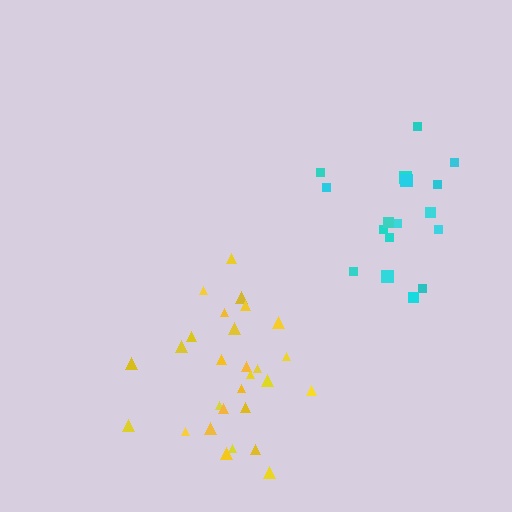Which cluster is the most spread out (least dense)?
Cyan.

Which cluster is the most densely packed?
Yellow.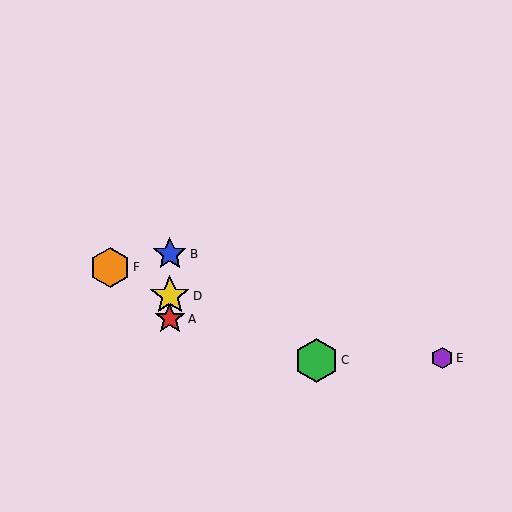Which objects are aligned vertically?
Objects A, B, D are aligned vertically.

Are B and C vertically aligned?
No, B is at x≈170 and C is at x≈317.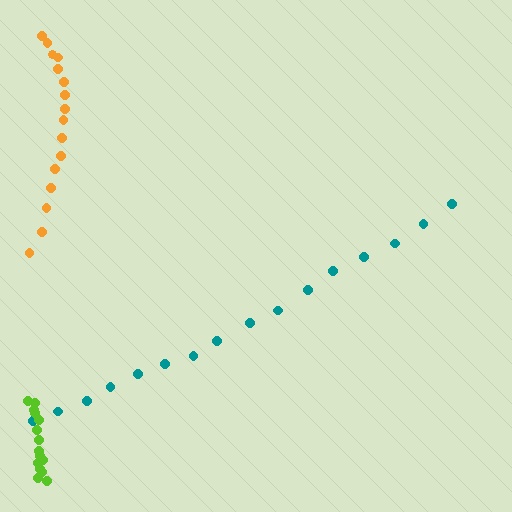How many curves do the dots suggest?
There are 3 distinct paths.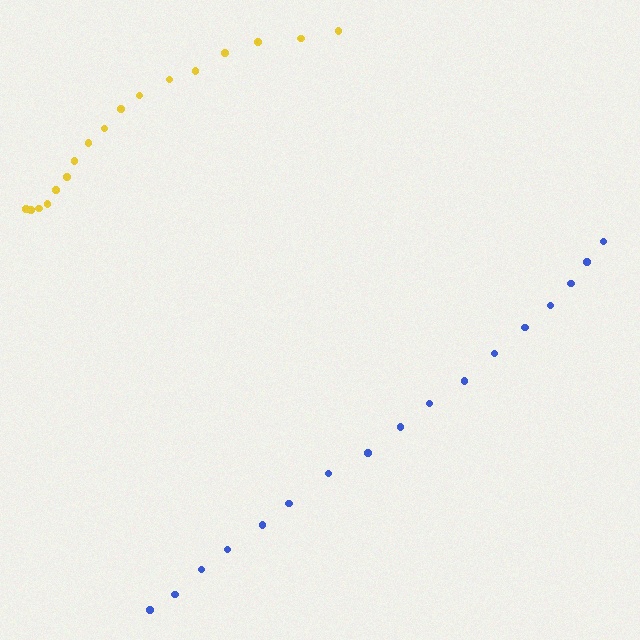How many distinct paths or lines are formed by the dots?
There are 2 distinct paths.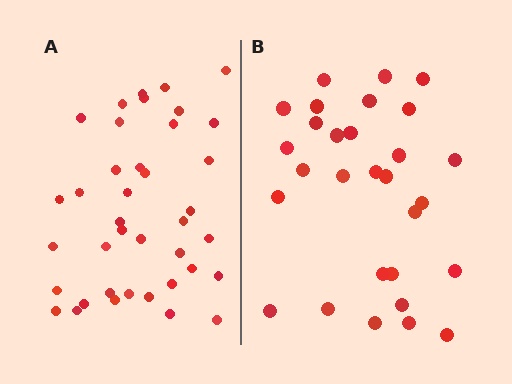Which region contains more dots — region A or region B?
Region A (the left region) has more dots.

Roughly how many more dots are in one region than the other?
Region A has roughly 10 or so more dots than region B.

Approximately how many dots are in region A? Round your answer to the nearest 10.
About 40 dots. (The exact count is 39, which rounds to 40.)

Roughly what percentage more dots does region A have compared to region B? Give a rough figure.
About 35% more.